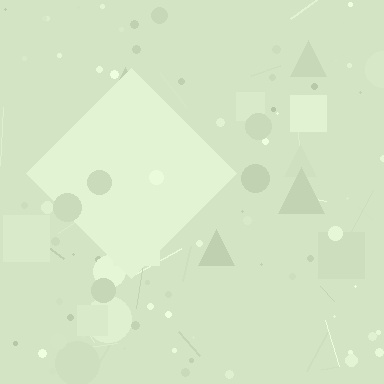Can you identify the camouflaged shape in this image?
The camouflaged shape is a diamond.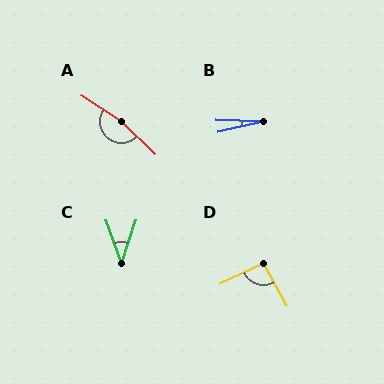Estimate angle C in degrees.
Approximately 38 degrees.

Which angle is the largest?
A, at approximately 169 degrees.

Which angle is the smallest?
B, at approximately 15 degrees.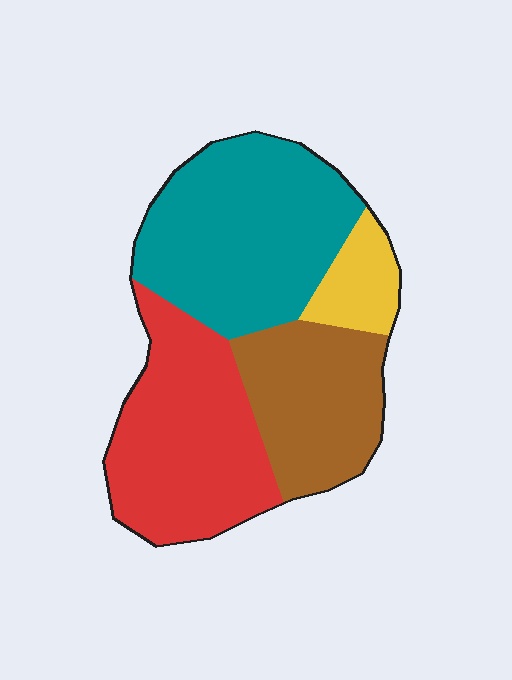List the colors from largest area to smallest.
From largest to smallest: teal, red, brown, yellow.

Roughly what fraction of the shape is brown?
Brown takes up about one quarter (1/4) of the shape.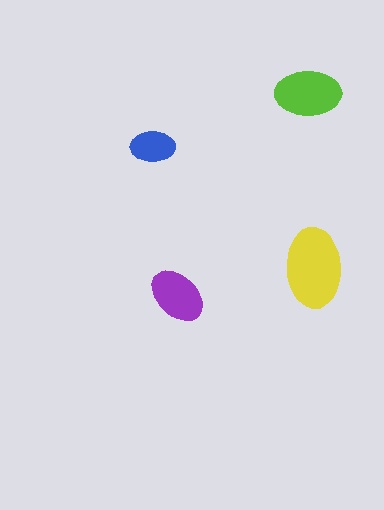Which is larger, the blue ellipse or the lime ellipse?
The lime one.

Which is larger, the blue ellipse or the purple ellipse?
The purple one.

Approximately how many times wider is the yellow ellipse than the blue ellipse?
About 2 times wider.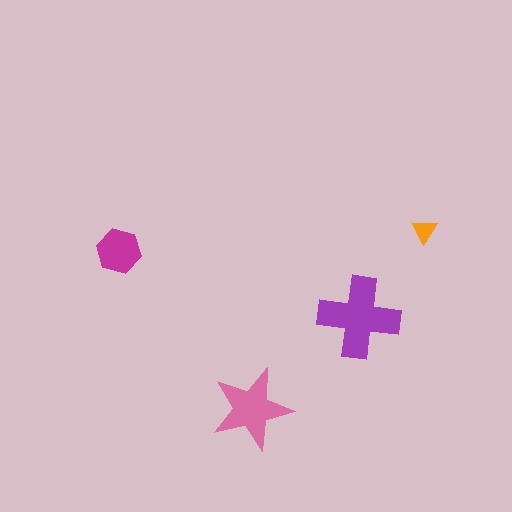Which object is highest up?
The orange triangle is topmost.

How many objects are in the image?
There are 4 objects in the image.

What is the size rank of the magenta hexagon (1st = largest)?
3rd.